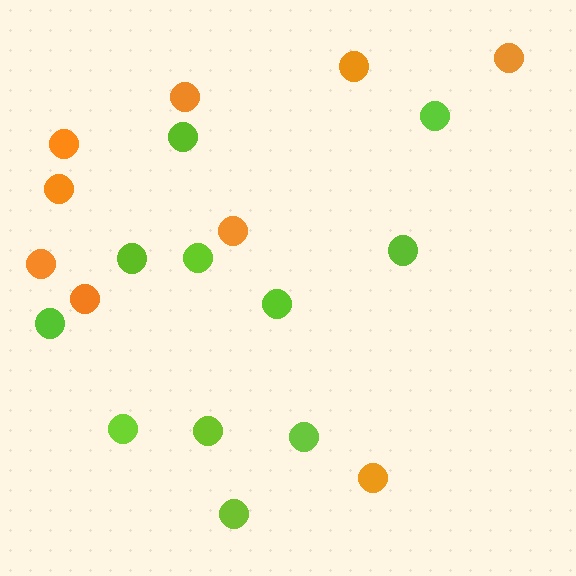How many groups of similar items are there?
There are 2 groups: one group of lime circles (11) and one group of orange circles (9).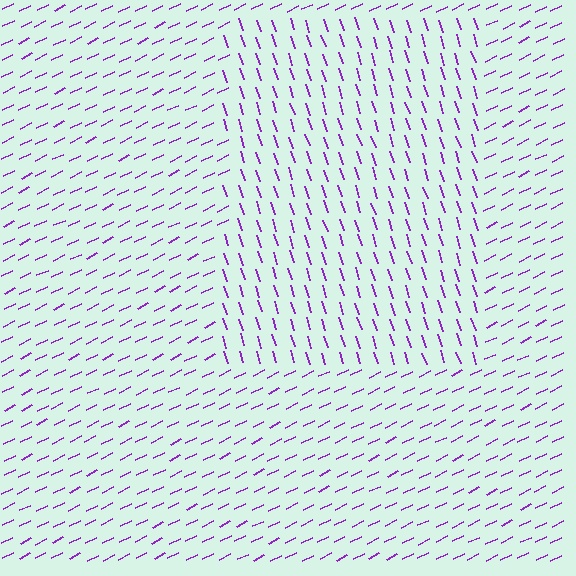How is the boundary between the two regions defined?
The boundary is defined purely by a change in line orientation (approximately 82 degrees difference). All lines are the same color and thickness.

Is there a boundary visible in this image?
Yes, there is a texture boundary formed by a change in line orientation.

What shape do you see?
I see a rectangle.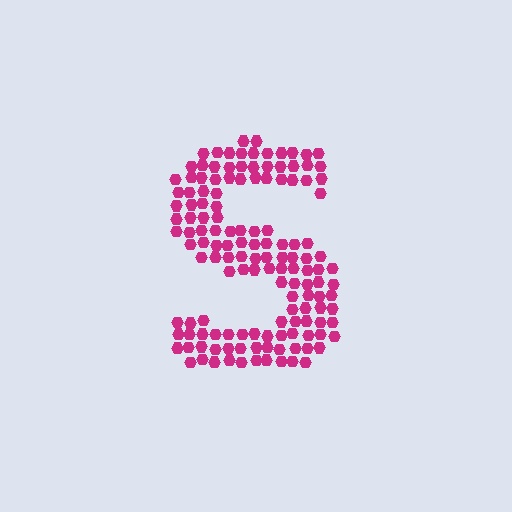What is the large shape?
The large shape is the letter S.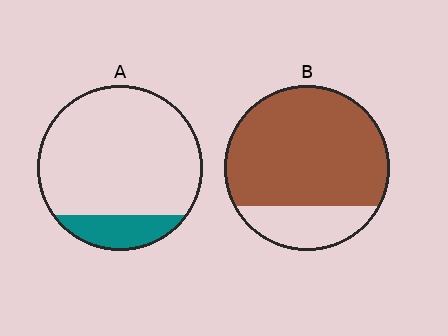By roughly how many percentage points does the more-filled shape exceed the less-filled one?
By roughly 60 percentage points (B over A).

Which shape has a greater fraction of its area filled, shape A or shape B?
Shape B.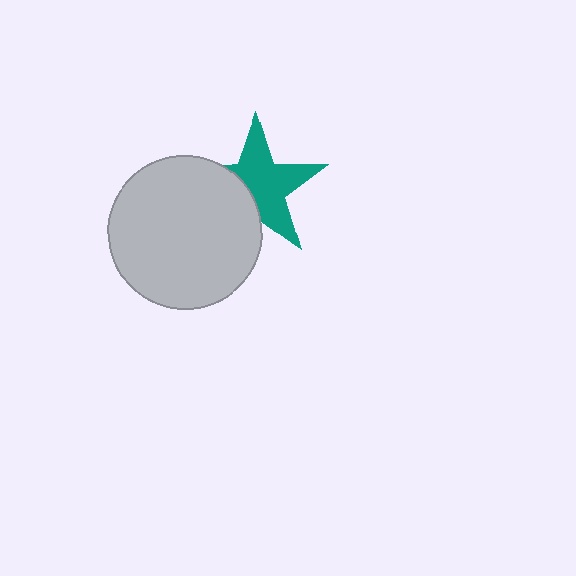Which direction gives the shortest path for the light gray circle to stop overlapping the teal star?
Moving left gives the shortest separation.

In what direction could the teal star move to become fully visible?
The teal star could move right. That would shift it out from behind the light gray circle entirely.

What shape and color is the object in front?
The object in front is a light gray circle.